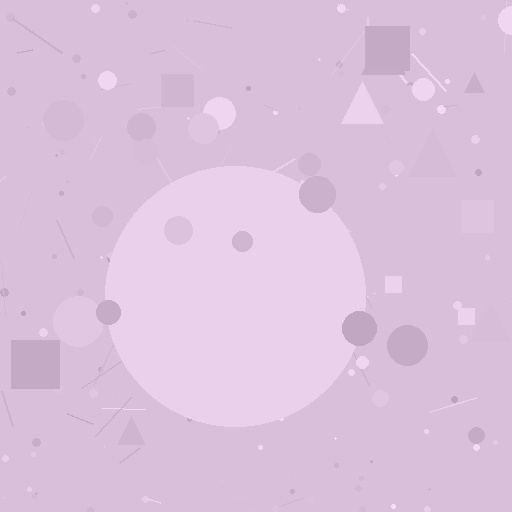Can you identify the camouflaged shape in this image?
The camouflaged shape is a circle.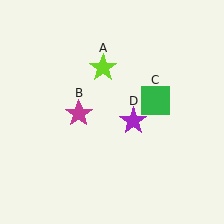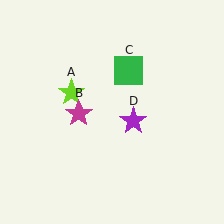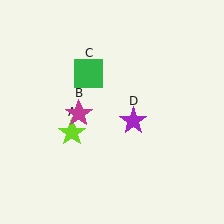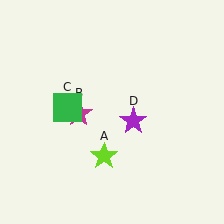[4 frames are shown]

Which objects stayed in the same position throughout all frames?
Magenta star (object B) and purple star (object D) remained stationary.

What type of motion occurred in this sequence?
The lime star (object A), green square (object C) rotated counterclockwise around the center of the scene.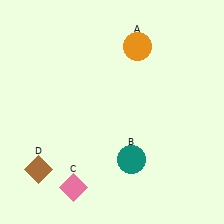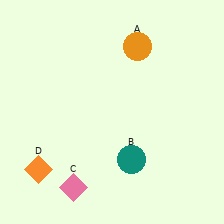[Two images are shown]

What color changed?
The diamond (D) changed from brown in Image 1 to orange in Image 2.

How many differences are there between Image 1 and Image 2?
There is 1 difference between the two images.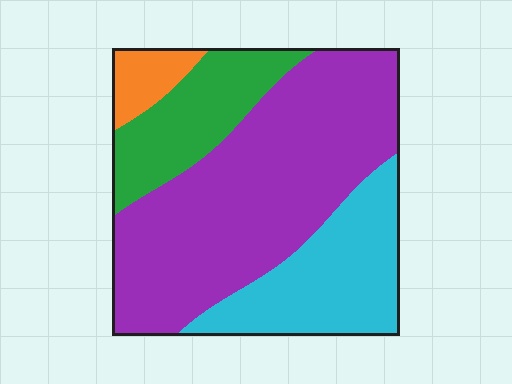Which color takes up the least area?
Orange, at roughly 5%.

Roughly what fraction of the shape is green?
Green covers 17% of the shape.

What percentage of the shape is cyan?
Cyan covers roughly 25% of the shape.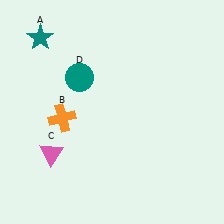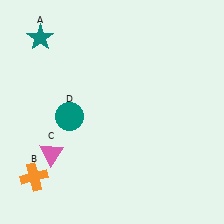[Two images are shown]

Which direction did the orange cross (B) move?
The orange cross (B) moved down.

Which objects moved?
The objects that moved are: the orange cross (B), the teal circle (D).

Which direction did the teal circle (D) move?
The teal circle (D) moved down.